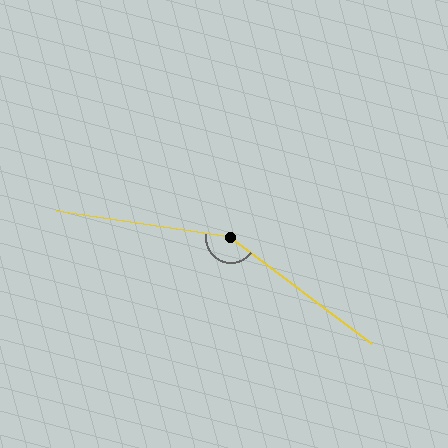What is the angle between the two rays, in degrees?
Approximately 151 degrees.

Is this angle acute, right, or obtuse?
It is obtuse.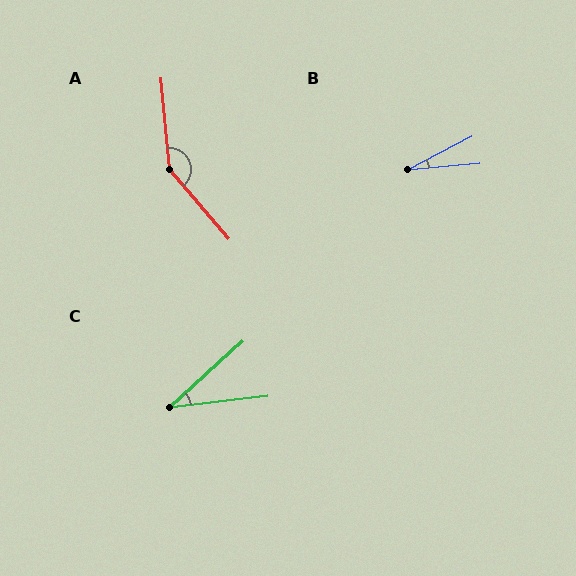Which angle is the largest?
A, at approximately 145 degrees.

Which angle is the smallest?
B, at approximately 22 degrees.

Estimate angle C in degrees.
Approximately 35 degrees.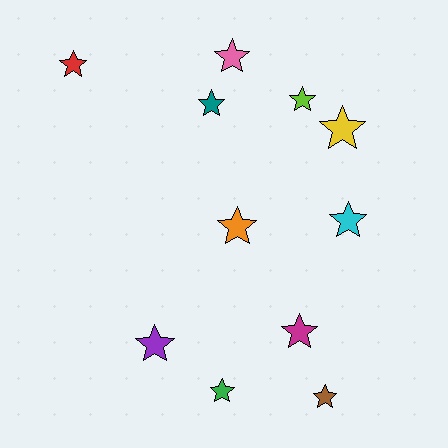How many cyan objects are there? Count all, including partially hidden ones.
There is 1 cyan object.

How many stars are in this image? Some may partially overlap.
There are 11 stars.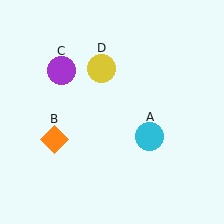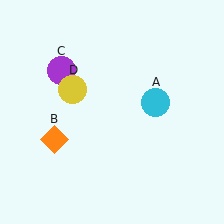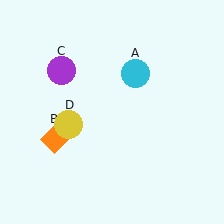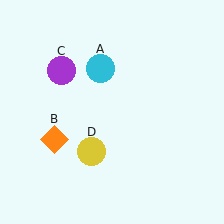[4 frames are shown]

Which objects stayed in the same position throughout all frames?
Orange diamond (object B) and purple circle (object C) remained stationary.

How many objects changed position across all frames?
2 objects changed position: cyan circle (object A), yellow circle (object D).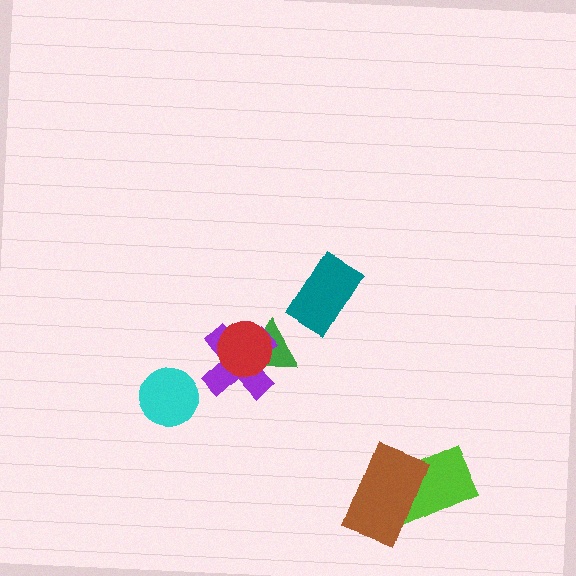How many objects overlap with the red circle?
2 objects overlap with the red circle.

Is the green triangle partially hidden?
Yes, it is partially covered by another shape.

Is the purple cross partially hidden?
Yes, it is partially covered by another shape.